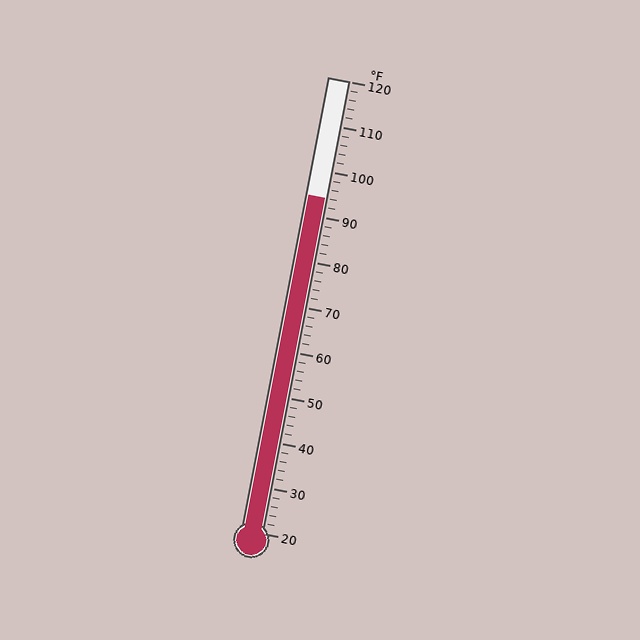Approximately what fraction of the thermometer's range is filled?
The thermometer is filled to approximately 75% of its range.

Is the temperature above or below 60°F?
The temperature is above 60°F.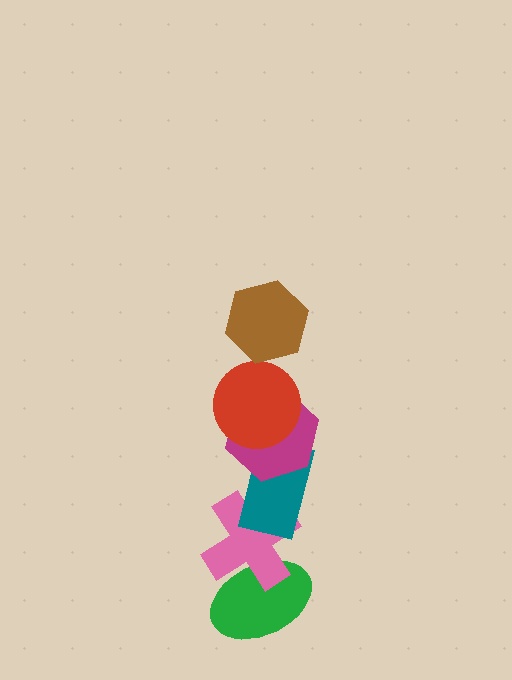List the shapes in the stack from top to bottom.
From top to bottom: the brown hexagon, the red circle, the magenta hexagon, the teal rectangle, the pink cross, the green ellipse.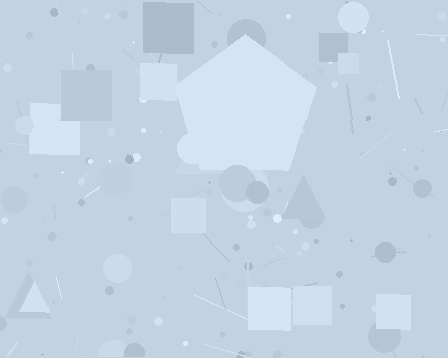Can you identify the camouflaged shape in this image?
The camouflaged shape is a pentagon.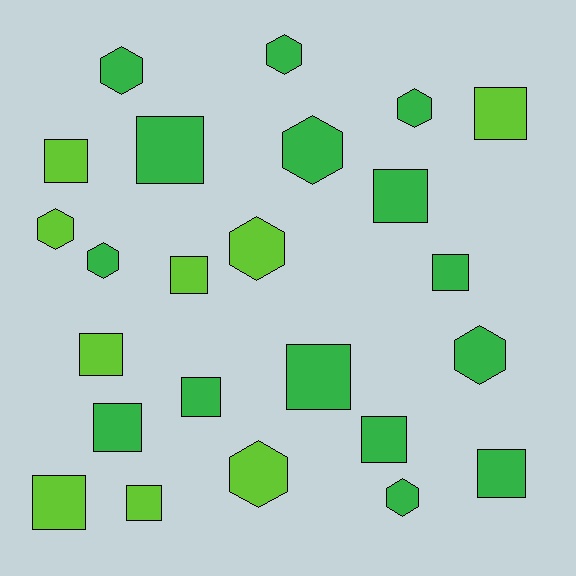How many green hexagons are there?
There are 7 green hexagons.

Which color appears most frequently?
Green, with 15 objects.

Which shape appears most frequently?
Square, with 14 objects.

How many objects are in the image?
There are 24 objects.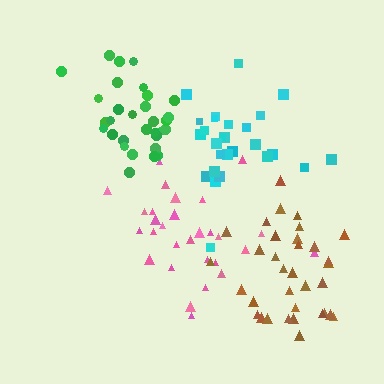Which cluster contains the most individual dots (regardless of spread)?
Brown (34).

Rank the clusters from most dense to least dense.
green, cyan, brown, pink.